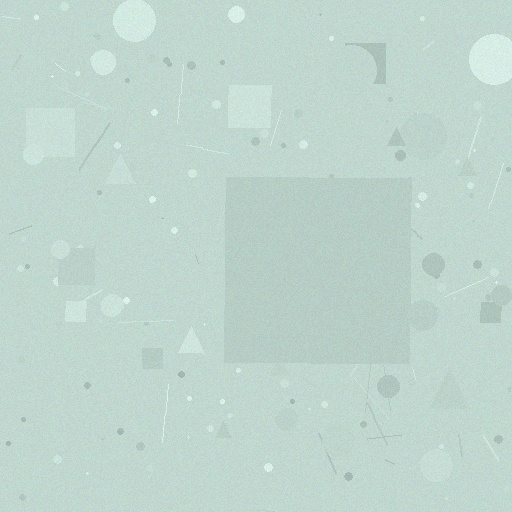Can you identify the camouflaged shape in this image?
The camouflaged shape is a square.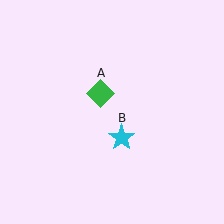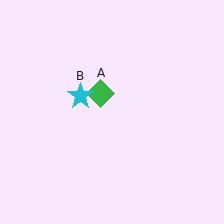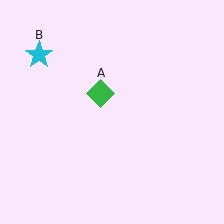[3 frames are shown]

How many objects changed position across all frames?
1 object changed position: cyan star (object B).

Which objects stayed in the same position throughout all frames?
Green diamond (object A) remained stationary.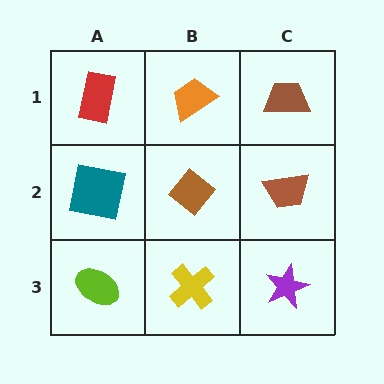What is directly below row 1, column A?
A teal square.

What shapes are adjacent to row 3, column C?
A brown trapezoid (row 2, column C), a yellow cross (row 3, column B).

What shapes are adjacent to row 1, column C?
A brown trapezoid (row 2, column C), an orange trapezoid (row 1, column B).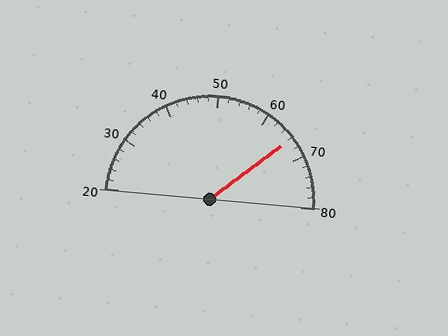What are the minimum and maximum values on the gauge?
The gauge ranges from 20 to 80.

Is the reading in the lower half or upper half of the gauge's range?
The reading is in the upper half of the range (20 to 80).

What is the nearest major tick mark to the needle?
The nearest major tick mark is 70.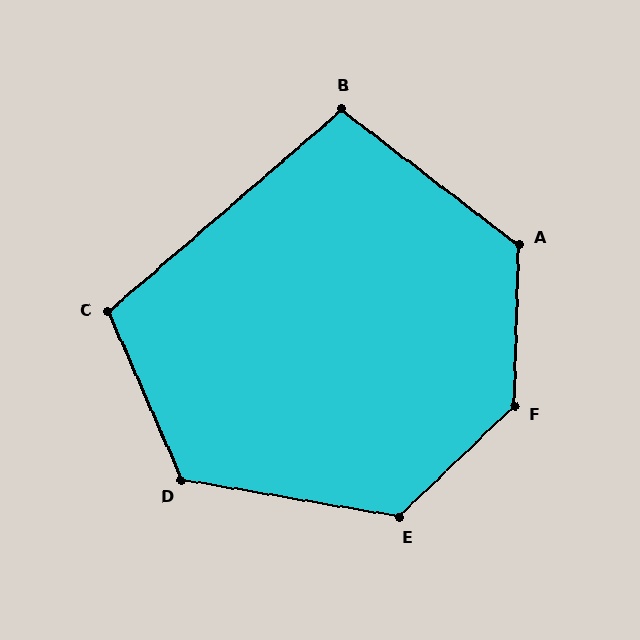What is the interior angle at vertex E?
Approximately 126 degrees (obtuse).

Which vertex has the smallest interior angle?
B, at approximately 101 degrees.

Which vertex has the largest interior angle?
F, at approximately 136 degrees.